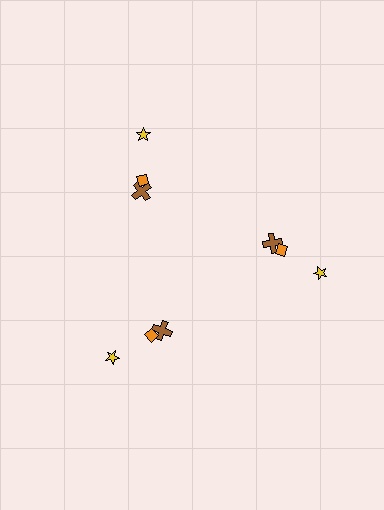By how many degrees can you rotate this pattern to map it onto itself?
The pattern maps onto itself every 120 degrees of rotation.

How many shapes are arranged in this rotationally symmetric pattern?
There are 9 shapes, arranged in 3 groups of 3.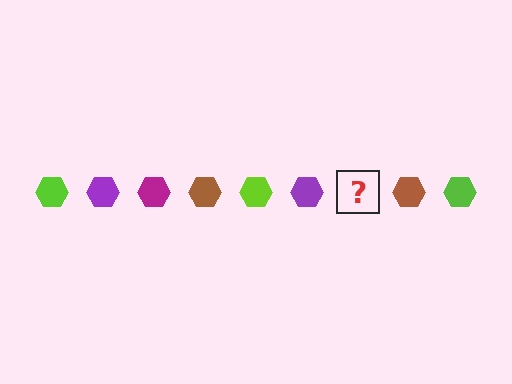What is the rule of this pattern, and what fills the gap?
The rule is that the pattern cycles through lime, purple, magenta, brown hexagons. The gap should be filled with a magenta hexagon.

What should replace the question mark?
The question mark should be replaced with a magenta hexagon.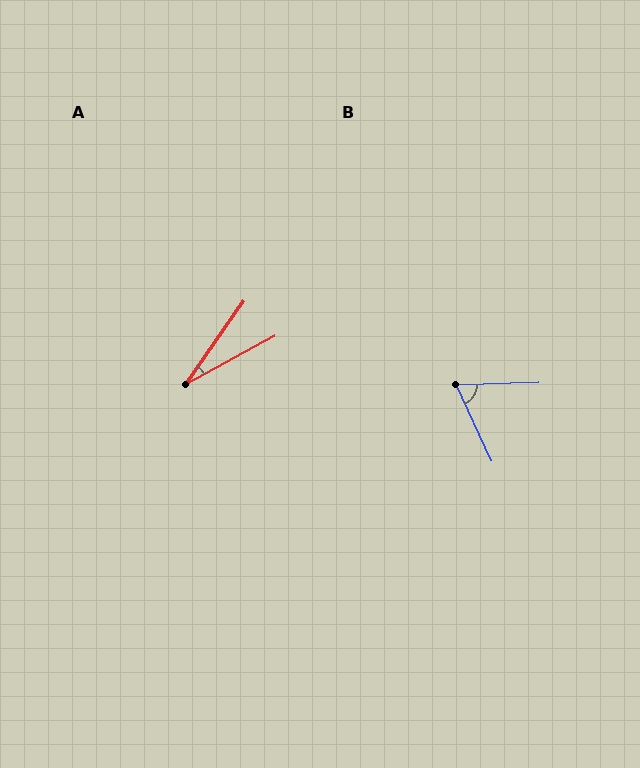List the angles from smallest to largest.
A (27°), B (67°).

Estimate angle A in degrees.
Approximately 27 degrees.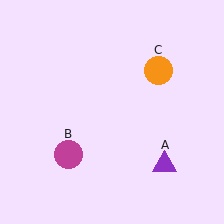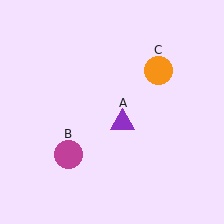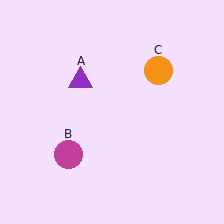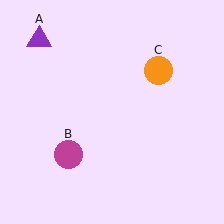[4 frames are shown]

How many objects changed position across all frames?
1 object changed position: purple triangle (object A).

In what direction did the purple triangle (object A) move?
The purple triangle (object A) moved up and to the left.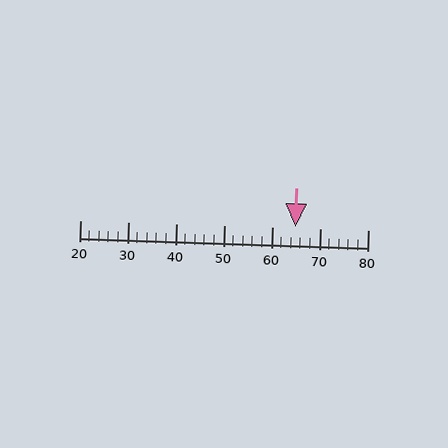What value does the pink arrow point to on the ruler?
The pink arrow points to approximately 65.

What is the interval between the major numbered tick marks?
The major tick marks are spaced 10 units apart.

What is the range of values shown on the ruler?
The ruler shows values from 20 to 80.